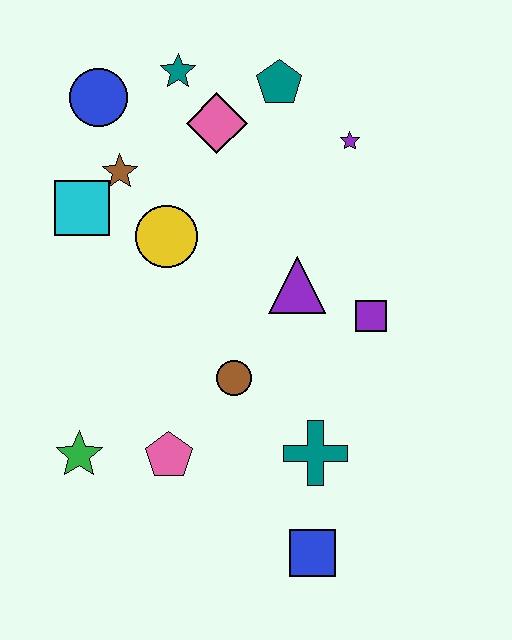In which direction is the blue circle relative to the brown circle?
The blue circle is above the brown circle.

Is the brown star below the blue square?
No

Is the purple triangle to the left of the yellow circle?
No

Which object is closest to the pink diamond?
The teal star is closest to the pink diamond.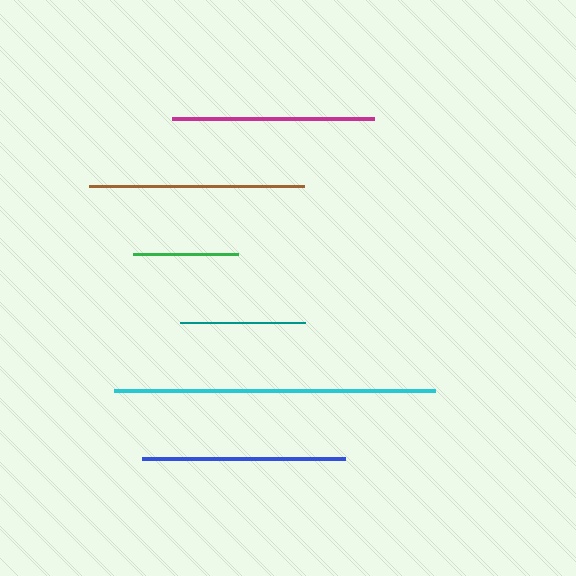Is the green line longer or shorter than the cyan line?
The cyan line is longer than the green line.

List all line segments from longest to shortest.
From longest to shortest: cyan, brown, blue, magenta, teal, green.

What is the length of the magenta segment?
The magenta segment is approximately 201 pixels long.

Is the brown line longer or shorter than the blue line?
The brown line is longer than the blue line.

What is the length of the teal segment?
The teal segment is approximately 125 pixels long.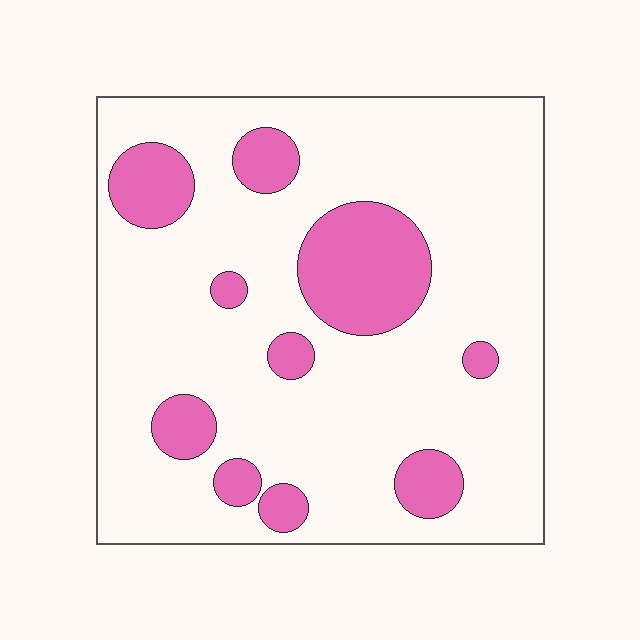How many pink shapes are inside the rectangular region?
10.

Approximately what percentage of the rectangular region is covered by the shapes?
Approximately 20%.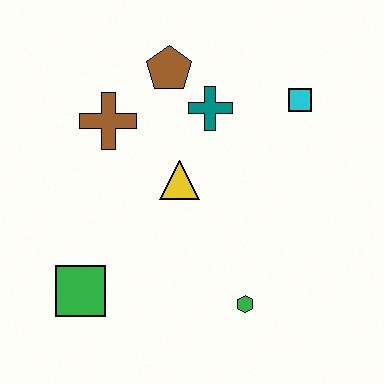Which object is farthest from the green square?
The cyan square is farthest from the green square.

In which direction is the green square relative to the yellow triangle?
The green square is below the yellow triangle.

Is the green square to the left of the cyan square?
Yes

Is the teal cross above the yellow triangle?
Yes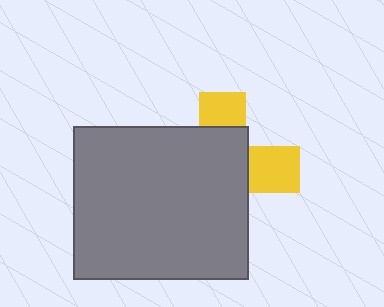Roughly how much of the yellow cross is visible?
A small part of it is visible (roughly 32%).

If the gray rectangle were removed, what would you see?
You would see the complete yellow cross.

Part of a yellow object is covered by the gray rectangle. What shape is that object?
It is a cross.